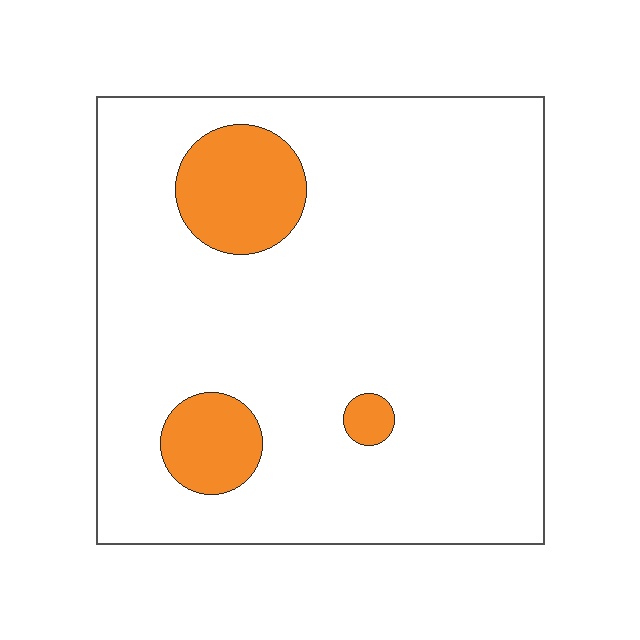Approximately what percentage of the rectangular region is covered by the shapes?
Approximately 10%.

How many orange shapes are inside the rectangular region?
3.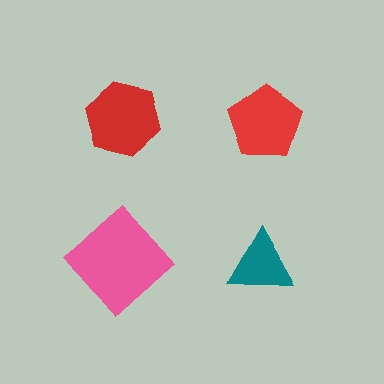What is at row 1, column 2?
A red pentagon.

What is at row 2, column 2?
A teal triangle.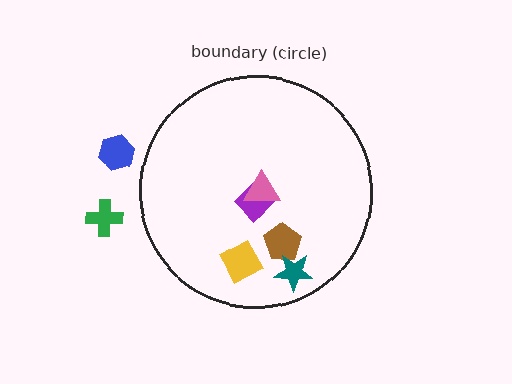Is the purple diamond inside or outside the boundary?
Inside.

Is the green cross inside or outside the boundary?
Outside.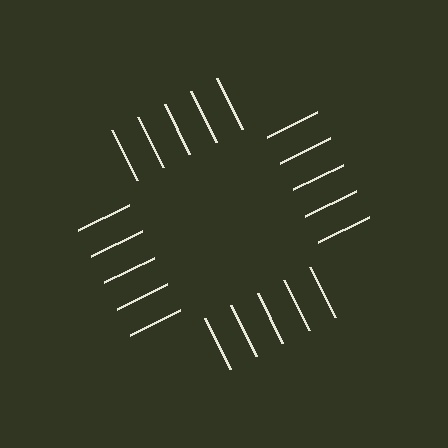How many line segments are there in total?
20 — 5 along each of the 4 edges.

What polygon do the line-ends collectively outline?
An illusory square — the line segments terminate on its edges but no continuous stroke is drawn.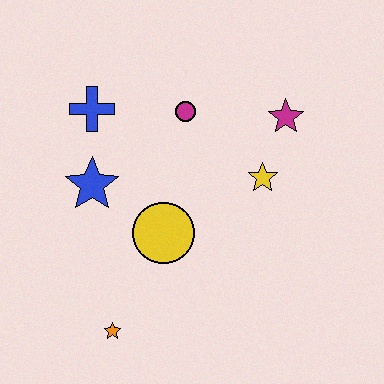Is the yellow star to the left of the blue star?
No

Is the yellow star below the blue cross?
Yes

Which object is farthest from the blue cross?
The orange star is farthest from the blue cross.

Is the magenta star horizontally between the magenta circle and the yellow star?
No